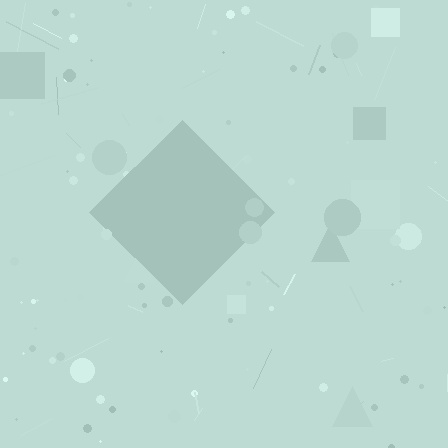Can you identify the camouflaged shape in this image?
The camouflaged shape is a diamond.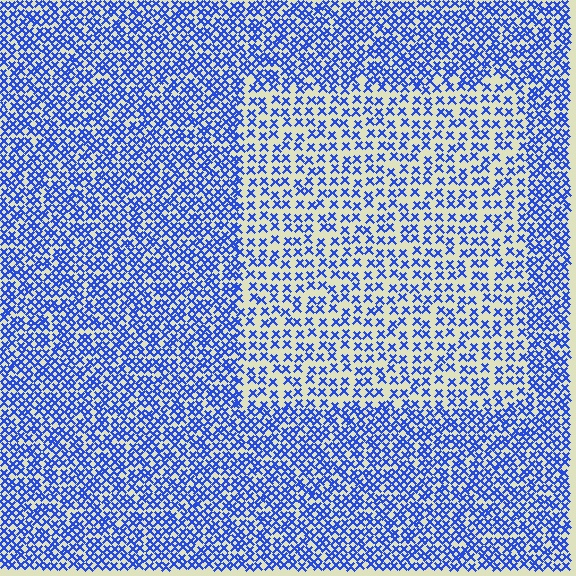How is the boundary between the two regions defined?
The boundary is defined by a change in element density (approximately 1.9x ratio). All elements are the same color, size, and shape.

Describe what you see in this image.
The image contains small blue elements arranged at two different densities. A rectangle-shaped region is visible where the elements are less densely packed than the surrounding area.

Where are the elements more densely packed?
The elements are more densely packed outside the rectangle boundary.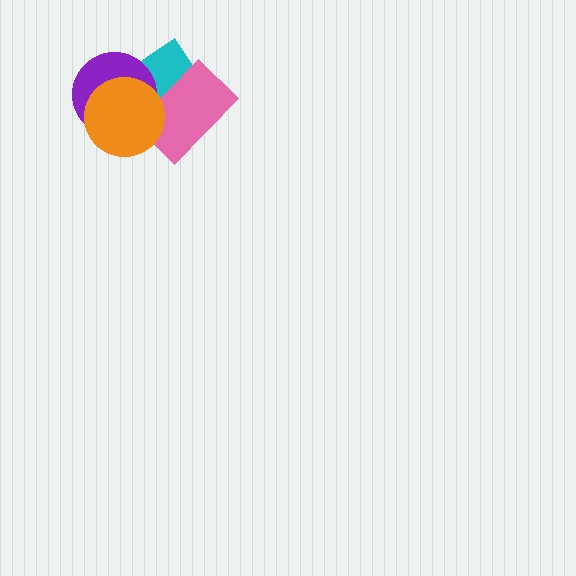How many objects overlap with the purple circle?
3 objects overlap with the purple circle.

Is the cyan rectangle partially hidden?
Yes, it is partially covered by another shape.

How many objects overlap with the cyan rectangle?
3 objects overlap with the cyan rectangle.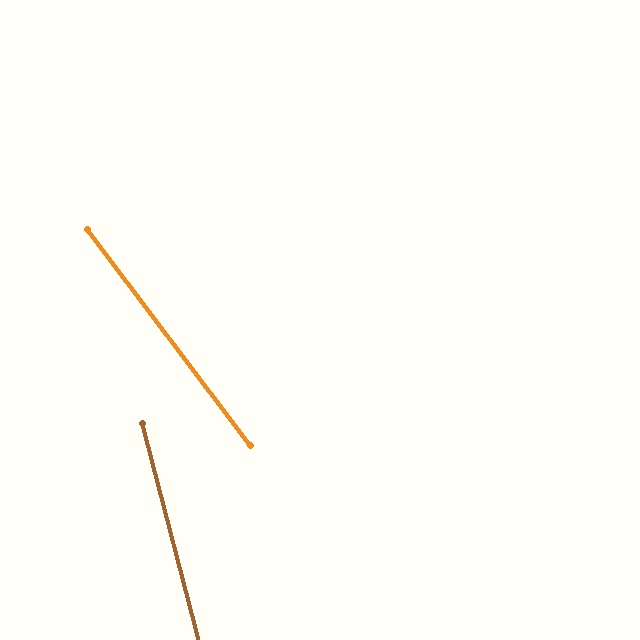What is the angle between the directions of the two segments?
Approximately 22 degrees.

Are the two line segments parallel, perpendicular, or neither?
Neither parallel nor perpendicular — they differ by about 22°.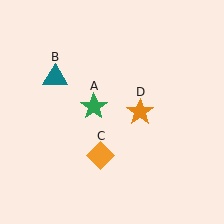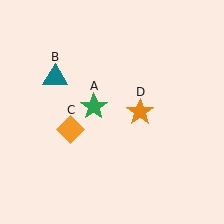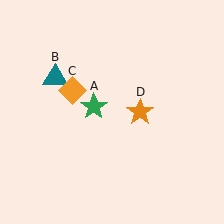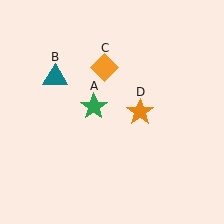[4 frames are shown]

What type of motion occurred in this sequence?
The orange diamond (object C) rotated clockwise around the center of the scene.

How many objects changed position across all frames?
1 object changed position: orange diamond (object C).